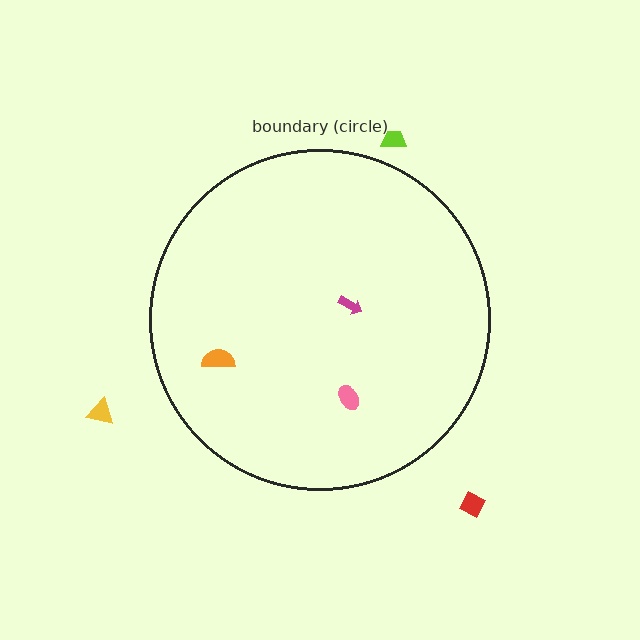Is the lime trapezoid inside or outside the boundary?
Outside.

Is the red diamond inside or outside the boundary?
Outside.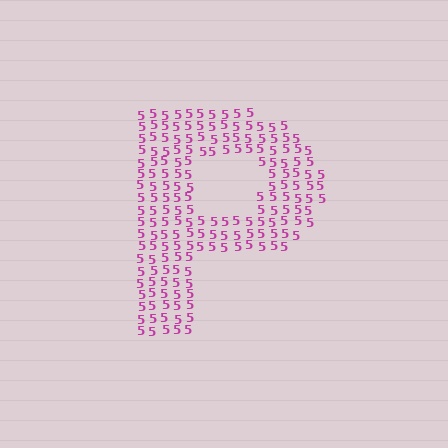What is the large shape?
The large shape is the letter P.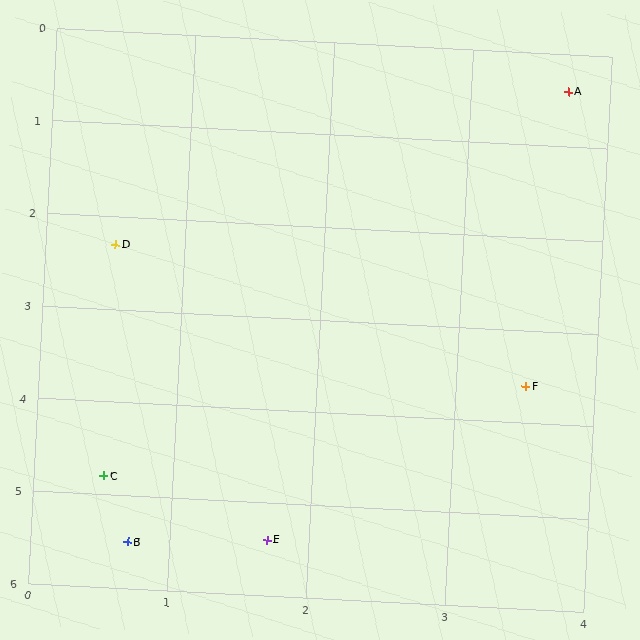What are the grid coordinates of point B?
Point B is at approximately (0.7, 5.5).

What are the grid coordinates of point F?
Point F is at approximately (3.5, 3.6).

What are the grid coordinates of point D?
Point D is at approximately (0.5, 2.3).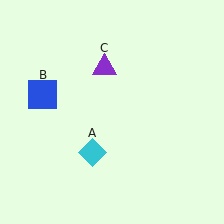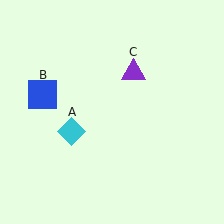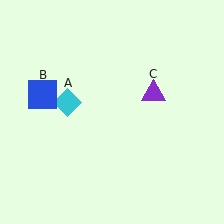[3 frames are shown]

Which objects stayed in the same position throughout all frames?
Blue square (object B) remained stationary.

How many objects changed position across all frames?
2 objects changed position: cyan diamond (object A), purple triangle (object C).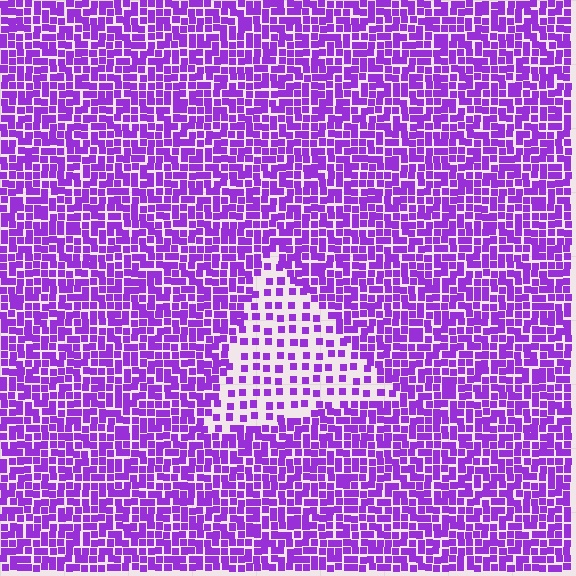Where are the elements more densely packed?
The elements are more densely packed outside the triangle boundary.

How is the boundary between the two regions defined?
The boundary is defined by a change in element density (approximately 2.3x ratio). All elements are the same color, size, and shape.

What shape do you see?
I see a triangle.